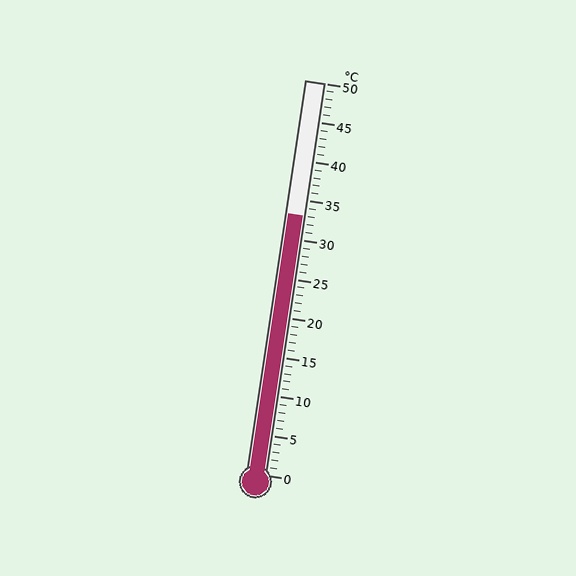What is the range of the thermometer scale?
The thermometer scale ranges from 0°C to 50°C.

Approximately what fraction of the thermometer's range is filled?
The thermometer is filled to approximately 65% of its range.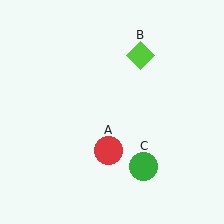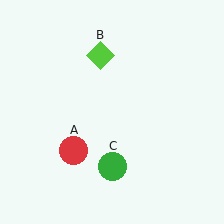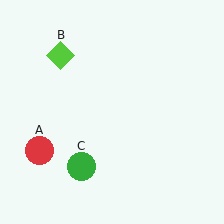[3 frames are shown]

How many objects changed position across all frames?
3 objects changed position: red circle (object A), lime diamond (object B), green circle (object C).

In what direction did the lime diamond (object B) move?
The lime diamond (object B) moved left.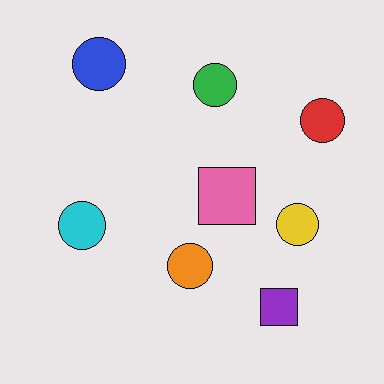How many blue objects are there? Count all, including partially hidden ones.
There is 1 blue object.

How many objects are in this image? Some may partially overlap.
There are 8 objects.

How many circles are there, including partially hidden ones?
There are 6 circles.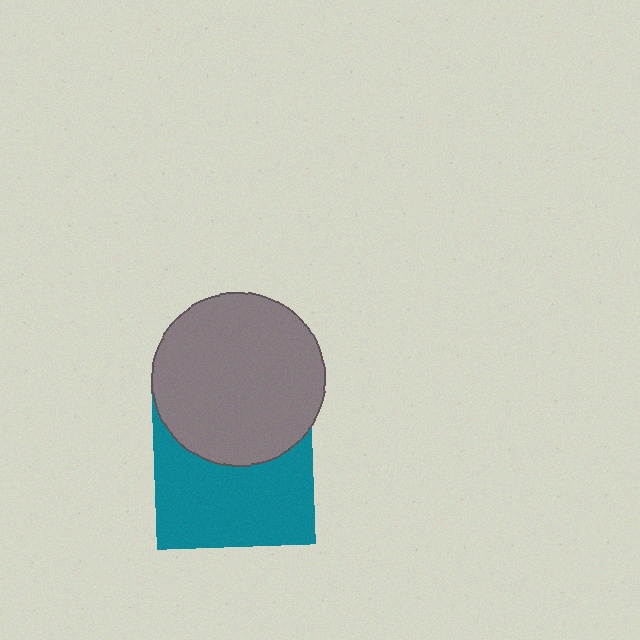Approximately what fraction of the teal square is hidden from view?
Roughly 40% of the teal square is hidden behind the gray circle.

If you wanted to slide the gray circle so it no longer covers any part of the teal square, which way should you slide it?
Slide it up — that is the most direct way to separate the two shapes.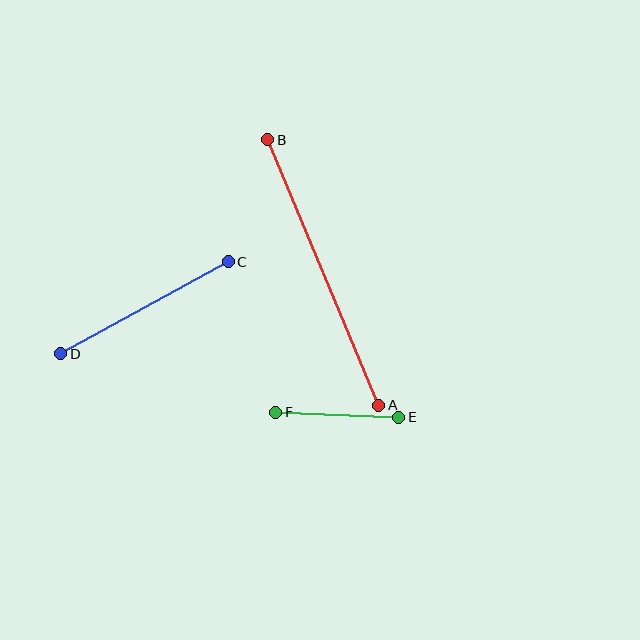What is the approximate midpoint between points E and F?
The midpoint is at approximately (337, 415) pixels.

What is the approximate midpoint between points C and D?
The midpoint is at approximately (145, 308) pixels.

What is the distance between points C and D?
The distance is approximately 191 pixels.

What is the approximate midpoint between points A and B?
The midpoint is at approximately (323, 272) pixels.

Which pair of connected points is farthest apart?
Points A and B are farthest apart.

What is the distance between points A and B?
The distance is approximately 287 pixels.